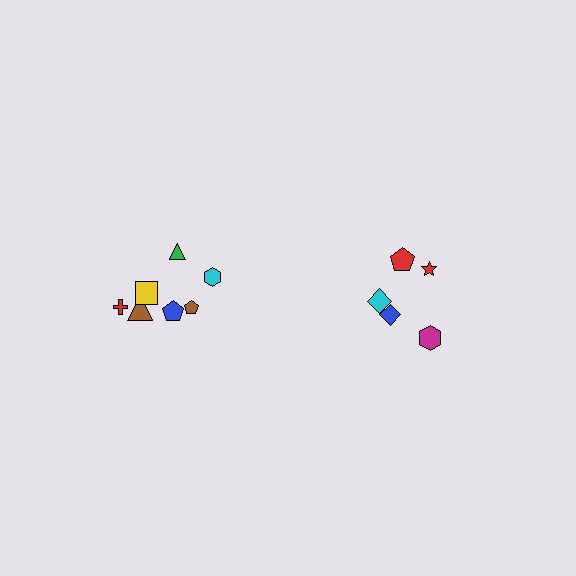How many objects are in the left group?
There are 7 objects.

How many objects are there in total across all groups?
There are 12 objects.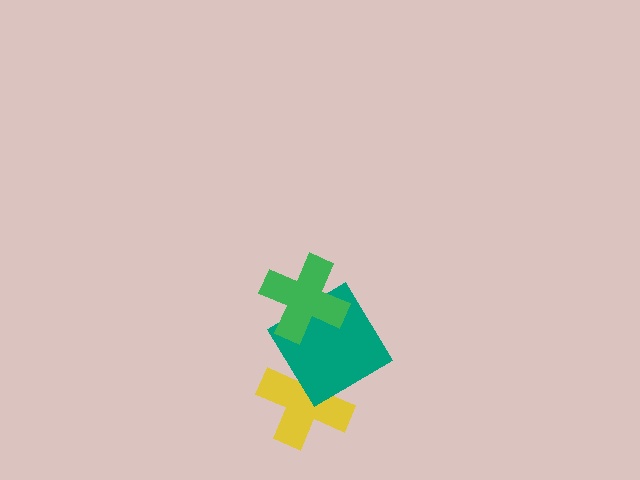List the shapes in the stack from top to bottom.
From top to bottom: the green cross, the teal diamond, the yellow cross.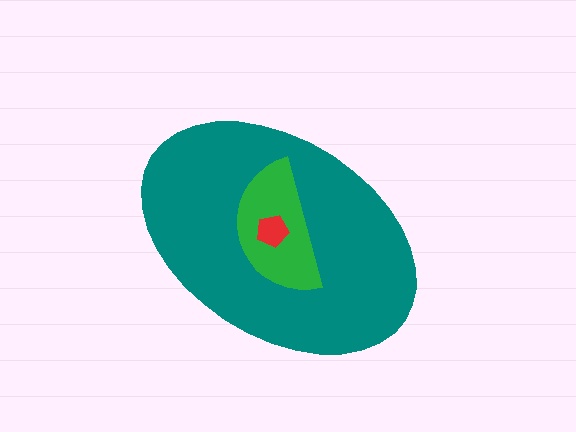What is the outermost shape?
The teal ellipse.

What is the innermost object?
The red pentagon.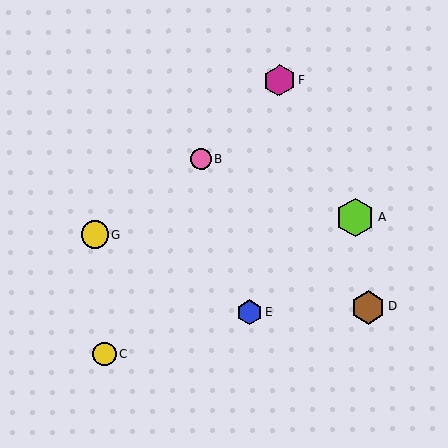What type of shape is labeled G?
Shape G is a yellow circle.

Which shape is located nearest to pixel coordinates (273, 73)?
The magenta hexagon (labeled F) at (279, 80) is nearest to that location.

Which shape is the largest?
The lime hexagon (labeled A) is the largest.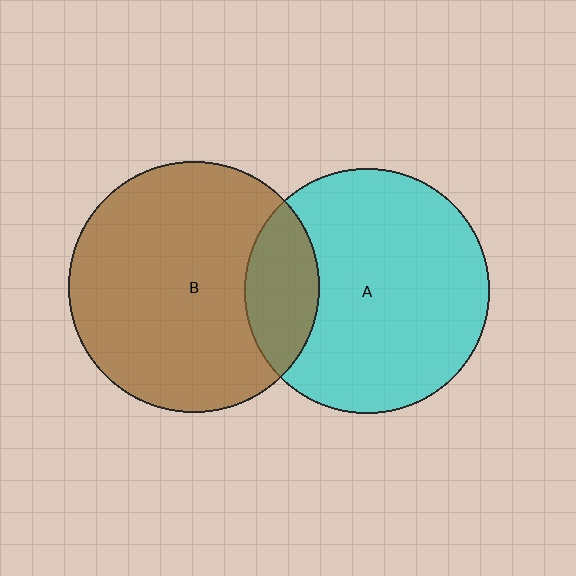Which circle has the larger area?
Circle B (brown).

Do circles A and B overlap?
Yes.